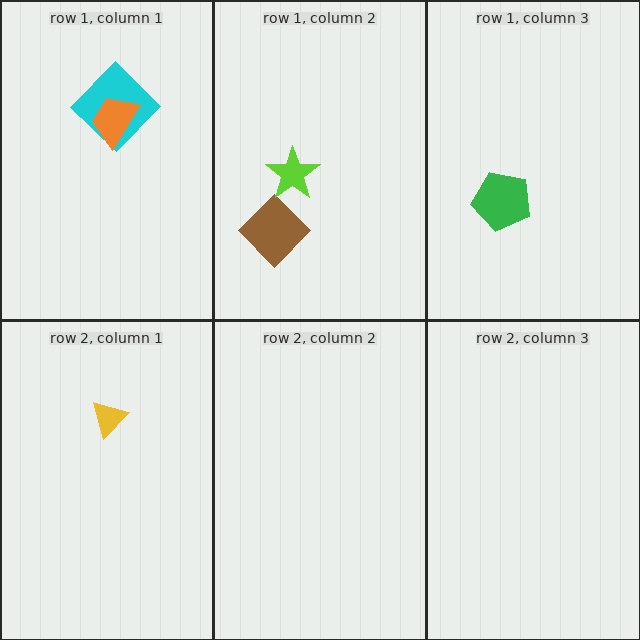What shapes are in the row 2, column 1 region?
The yellow triangle.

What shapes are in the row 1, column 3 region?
The green pentagon.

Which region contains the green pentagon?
The row 1, column 3 region.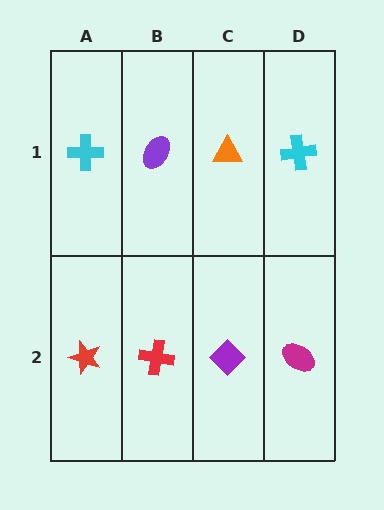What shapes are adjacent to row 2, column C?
An orange triangle (row 1, column C), a red cross (row 2, column B), a magenta ellipse (row 2, column D).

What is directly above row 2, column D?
A cyan cross.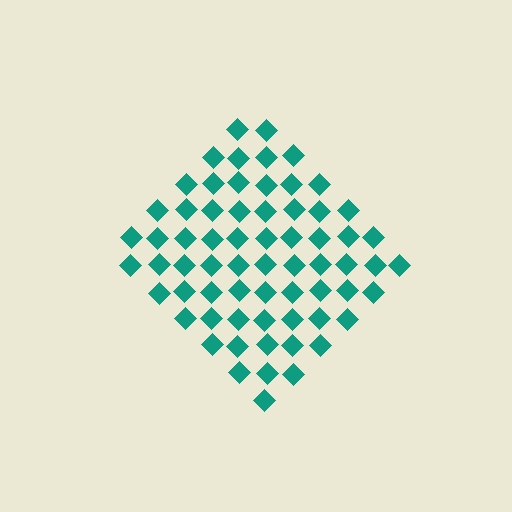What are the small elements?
The small elements are diamonds.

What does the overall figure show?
The overall figure shows a diamond.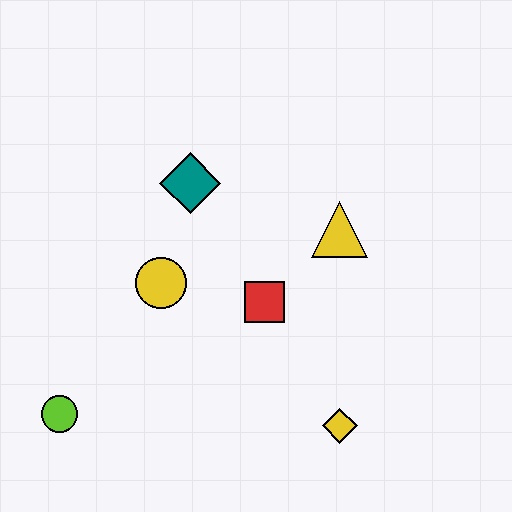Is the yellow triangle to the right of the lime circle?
Yes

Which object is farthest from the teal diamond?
The yellow diamond is farthest from the teal diamond.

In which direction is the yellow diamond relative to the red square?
The yellow diamond is below the red square.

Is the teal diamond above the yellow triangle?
Yes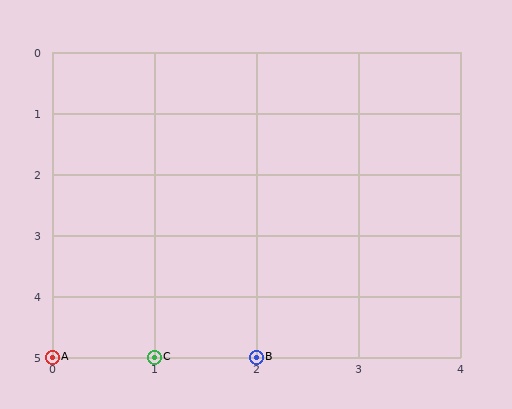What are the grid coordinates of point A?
Point A is at grid coordinates (0, 5).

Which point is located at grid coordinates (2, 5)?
Point B is at (2, 5).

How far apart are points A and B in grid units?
Points A and B are 2 columns apart.